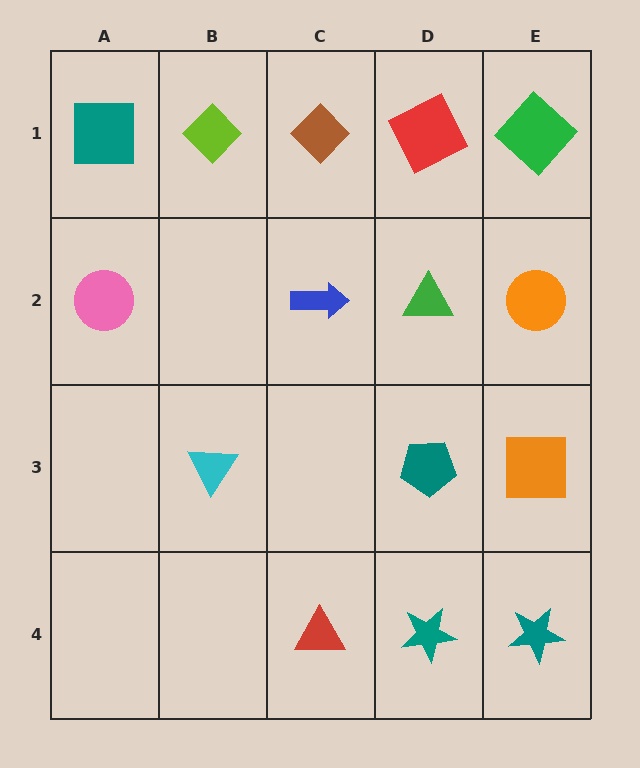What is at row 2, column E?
An orange circle.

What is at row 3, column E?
An orange square.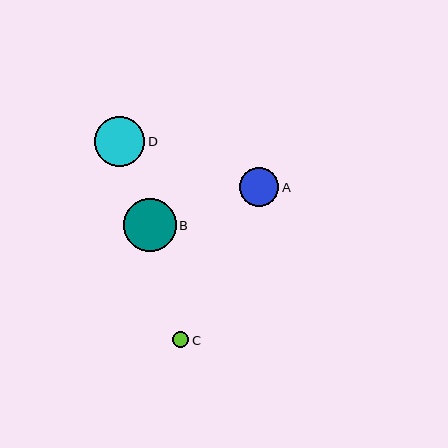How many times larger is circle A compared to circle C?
Circle A is approximately 2.4 times the size of circle C.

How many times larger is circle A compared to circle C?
Circle A is approximately 2.4 times the size of circle C.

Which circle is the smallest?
Circle C is the smallest with a size of approximately 16 pixels.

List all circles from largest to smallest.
From largest to smallest: B, D, A, C.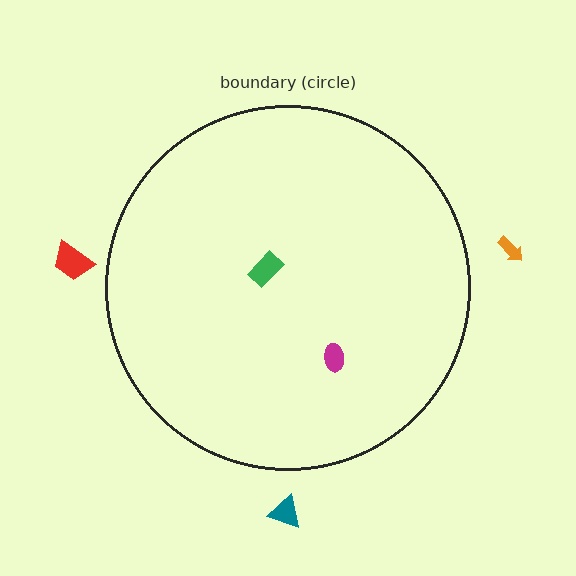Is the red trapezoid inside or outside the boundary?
Outside.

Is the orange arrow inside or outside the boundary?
Outside.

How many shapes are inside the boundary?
2 inside, 3 outside.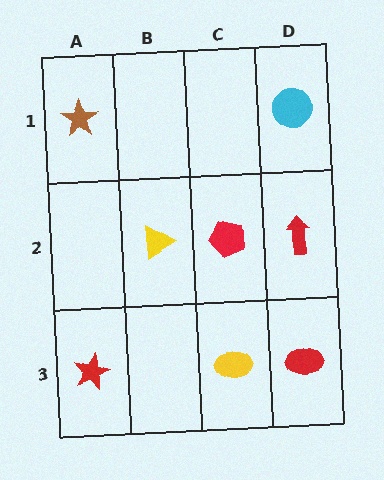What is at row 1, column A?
A brown star.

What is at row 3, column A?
A red star.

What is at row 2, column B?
A yellow triangle.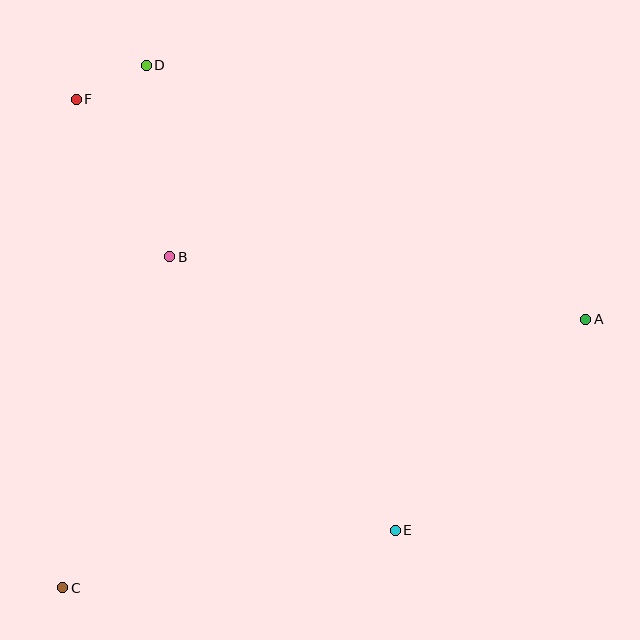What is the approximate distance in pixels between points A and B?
The distance between A and B is approximately 421 pixels.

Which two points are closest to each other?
Points D and F are closest to each other.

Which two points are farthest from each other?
Points A and C are farthest from each other.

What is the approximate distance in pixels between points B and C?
The distance between B and C is approximately 347 pixels.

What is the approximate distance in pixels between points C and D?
The distance between C and D is approximately 529 pixels.